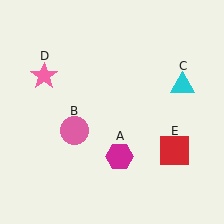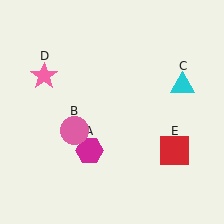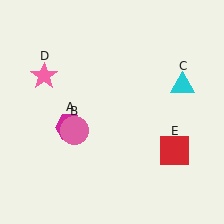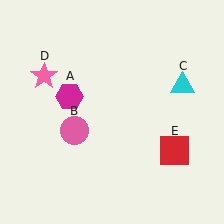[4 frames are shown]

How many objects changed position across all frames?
1 object changed position: magenta hexagon (object A).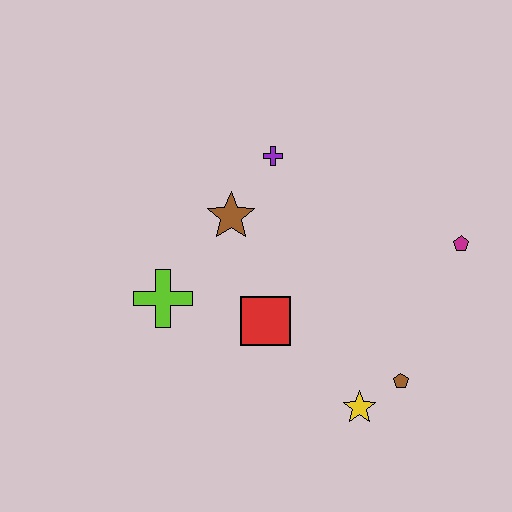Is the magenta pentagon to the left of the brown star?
No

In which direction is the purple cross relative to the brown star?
The purple cross is above the brown star.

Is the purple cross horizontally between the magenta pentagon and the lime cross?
Yes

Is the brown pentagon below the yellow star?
No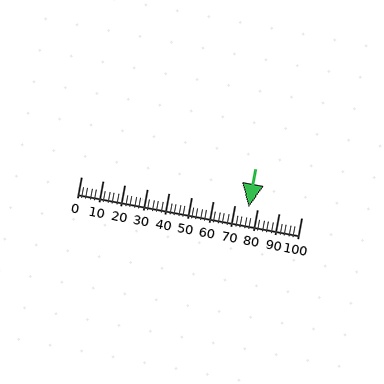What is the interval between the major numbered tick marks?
The major tick marks are spaced 10 units apart.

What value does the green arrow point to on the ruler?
The green arrow points to approximately 76.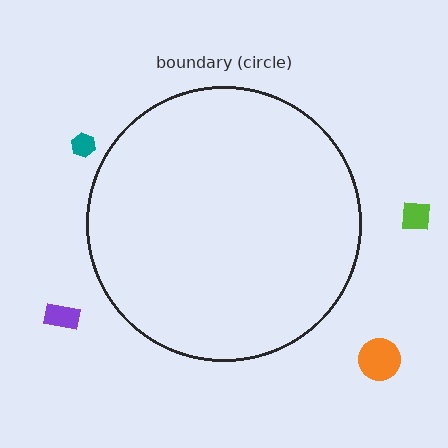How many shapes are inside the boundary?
0 inside, 4 outside.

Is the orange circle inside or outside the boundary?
Outside.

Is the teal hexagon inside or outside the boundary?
Outside.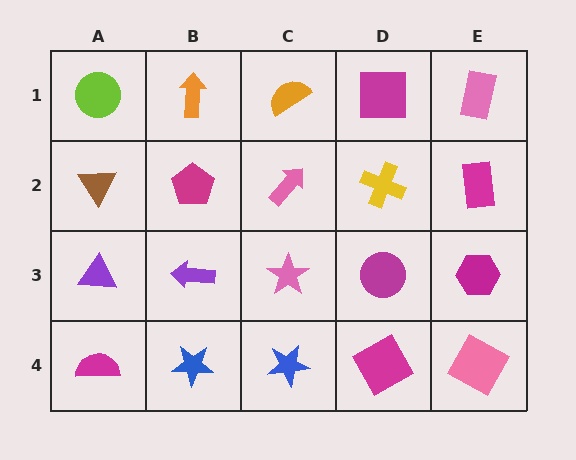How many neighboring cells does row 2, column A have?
3.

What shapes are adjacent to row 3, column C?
A pink arrow (row 2, column C), a blue star (row 4, column C), a purple arrow (row 3, column B), a magenta circle (row 3, column D).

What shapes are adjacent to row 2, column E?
A pink rectangle (row 1, column E), a magenta hexagon (row 3, column E), a yellow cross (row 2, column D).